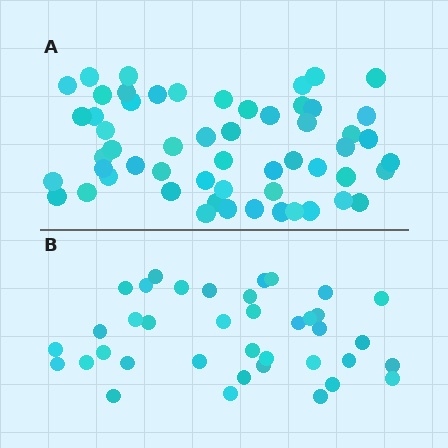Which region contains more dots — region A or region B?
Region A (the top region) has more dots.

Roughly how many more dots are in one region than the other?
Region A has approximately 20 more dots than region B.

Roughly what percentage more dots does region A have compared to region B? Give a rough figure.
About 45% more.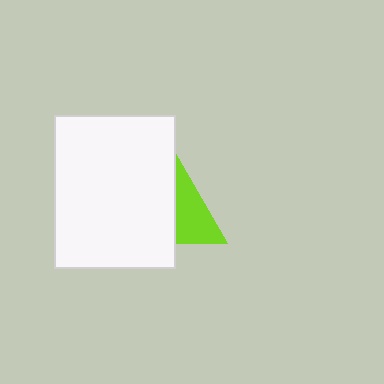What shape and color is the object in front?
The object in front is a white rectangle.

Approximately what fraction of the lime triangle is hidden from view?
Roughly 67% of the lime triangle is hidden behind the white rectangle.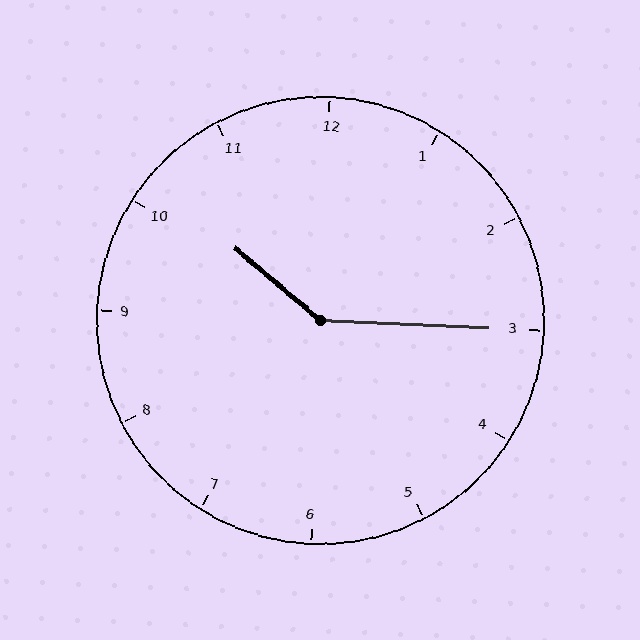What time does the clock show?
10:15.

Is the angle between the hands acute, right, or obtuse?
It is obtuse.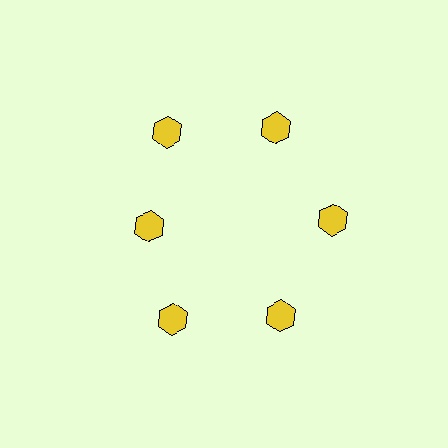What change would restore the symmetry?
The symmetry would be restored by moving it outward, back onto the ring so that all 6 hexagons sit at equal angles and equal distance from the center.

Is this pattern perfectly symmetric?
No. The 6 yellow hexagons are arranged in a ring, but one element near the 9 o'clock position is pulled inward toward the center, breaking the 6-fold rotational symmetry.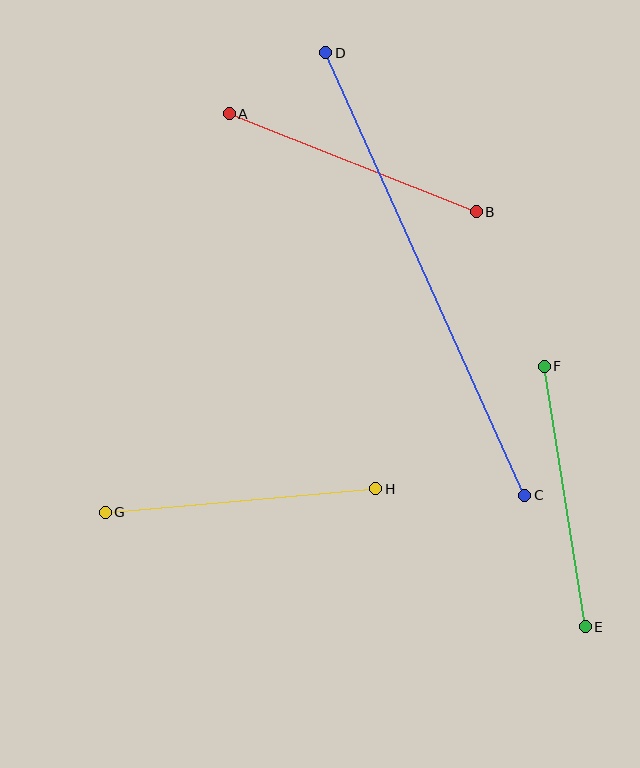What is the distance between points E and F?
The distance is approximately 264 pixels.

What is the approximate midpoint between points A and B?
The midpoint is at approximately (353, 163) pixels.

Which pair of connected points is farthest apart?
Points C and D are farthest apart.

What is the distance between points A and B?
The distance is approximately 266 pixels.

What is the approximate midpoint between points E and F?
The midpoint is at approximately (565, 496) pixels.